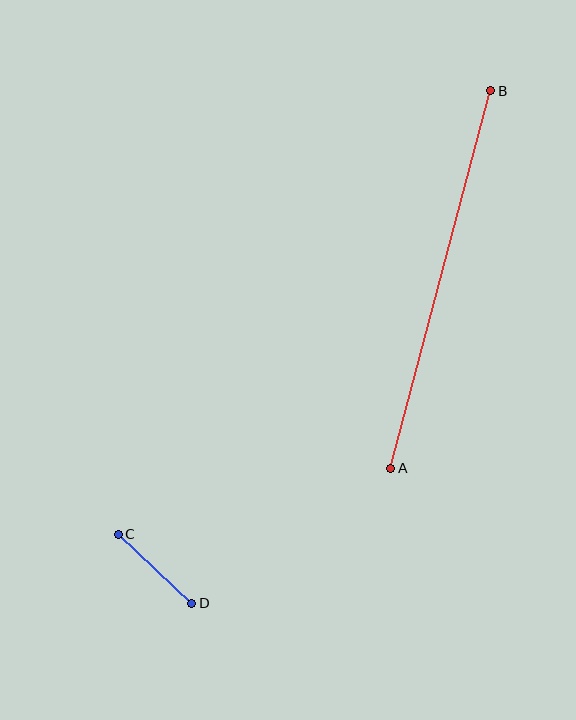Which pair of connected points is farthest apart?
Points A and B are farthest apart.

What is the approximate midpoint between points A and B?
The midpoint is at approximately (441, 279) pixels.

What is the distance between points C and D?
The distance is approximately 101 pixels.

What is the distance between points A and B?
The distance is approximately 390 pixels.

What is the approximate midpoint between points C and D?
The midpoint is at approximately (155, 569) pixels.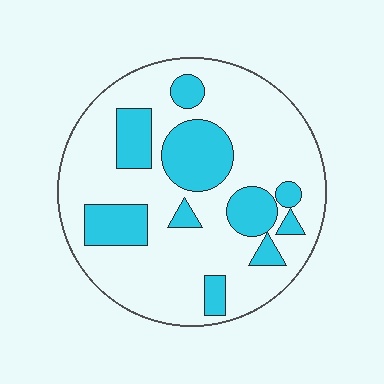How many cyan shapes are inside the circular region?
10.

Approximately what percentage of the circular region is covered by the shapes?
Approximately 25%.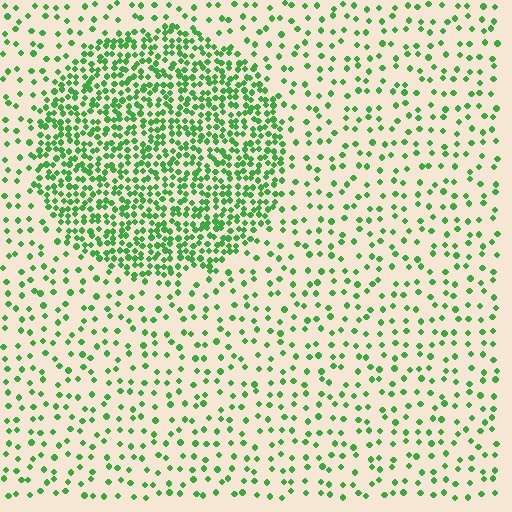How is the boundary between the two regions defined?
The boundary is defined by a change in element density (approximately 2.9x ratio). All elements are the same color, size, and shape.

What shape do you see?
I see a circle.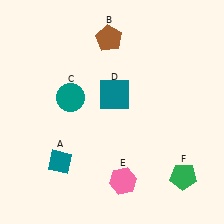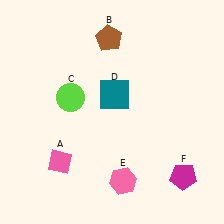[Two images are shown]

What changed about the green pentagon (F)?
In Image 1, F is green. In Image 2, it changed to magenta.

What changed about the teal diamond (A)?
In Image 1, A is teal. In Image 2, it changed to pink.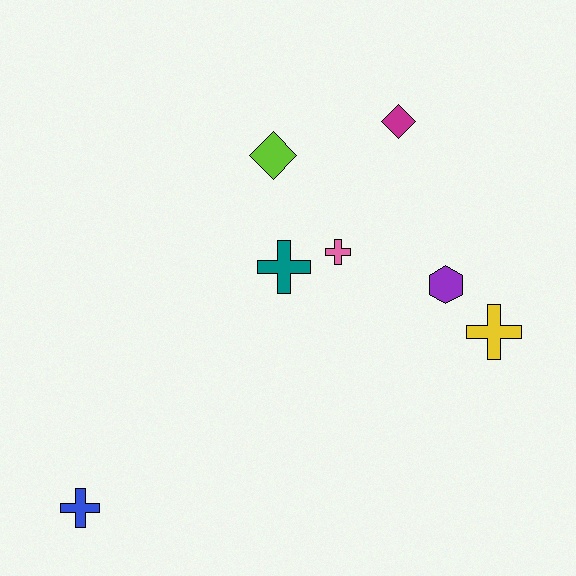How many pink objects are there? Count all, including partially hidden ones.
There is 1 pink object.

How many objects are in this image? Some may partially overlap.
There are 7 objects.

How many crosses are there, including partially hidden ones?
There are 4 crosses.